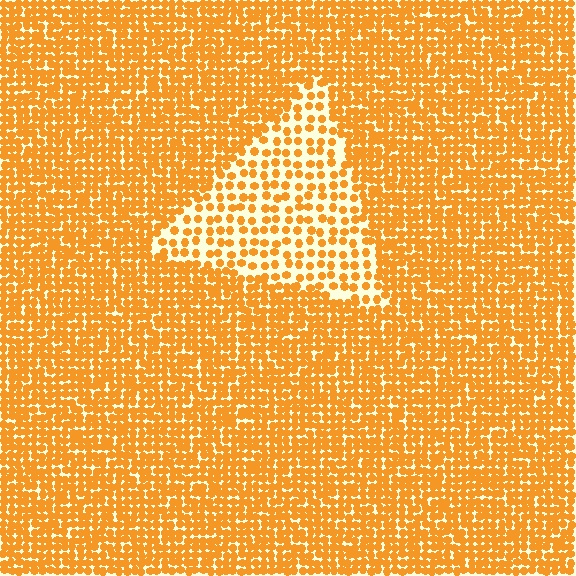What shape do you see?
I see a triangle.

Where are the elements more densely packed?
The elements are more densely packed outside the triangle boundary.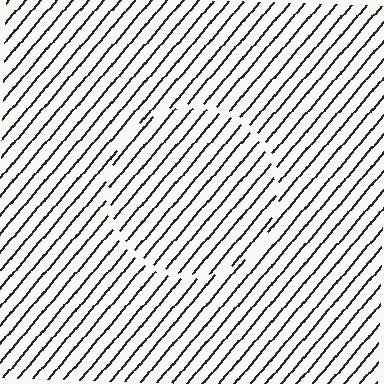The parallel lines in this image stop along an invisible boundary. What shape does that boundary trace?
An illusory circle. The interior of the shape contains the same grating, shifted by half a period — the contour is defined by the phase discontinuity where line-ends from the inner and outer gratings abut.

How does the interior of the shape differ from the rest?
The interior of the shape contains the same grating, shifted by half a period — the contour is defined by the phase discontinuity where line-ends from the inner and outer gratings abut.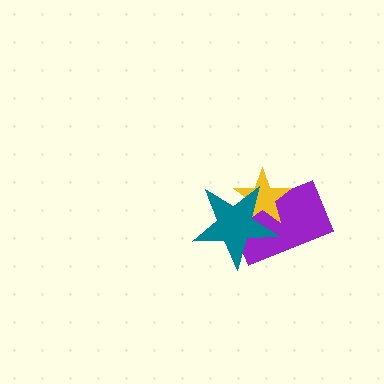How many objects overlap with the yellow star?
2 objects overlap with the yellow star.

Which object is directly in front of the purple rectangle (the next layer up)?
The yellow star is directly in front of the purple rectangle.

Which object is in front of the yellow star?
The teal star is in front of the yellow star.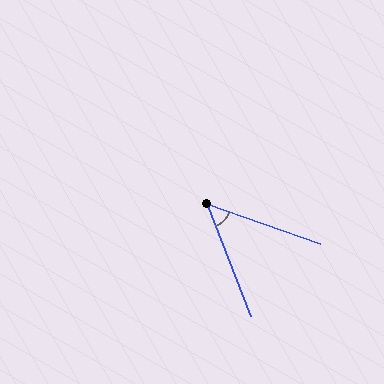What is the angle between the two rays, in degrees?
Approximately 49 degrees.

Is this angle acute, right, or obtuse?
It is acute.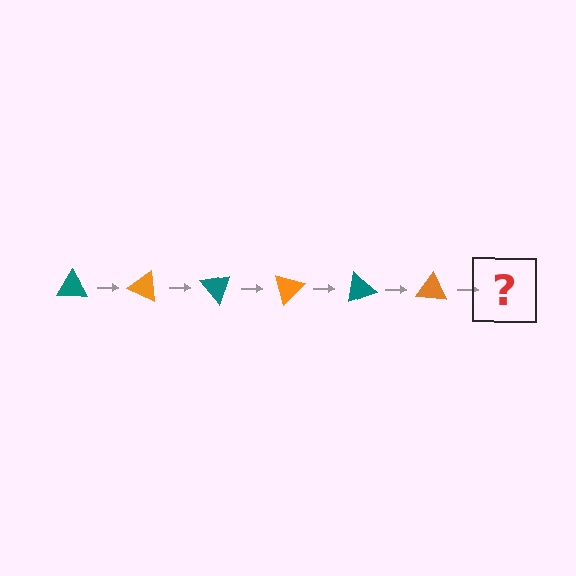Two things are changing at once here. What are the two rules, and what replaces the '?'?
The two rules are that it rotates 25 degrees each step and the color cycles through teal and orange. The '?' should be a teal triangle, rotated 150 degrees from the start.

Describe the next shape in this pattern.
It should be a teal triangle, rotated 150 degrees from the start.